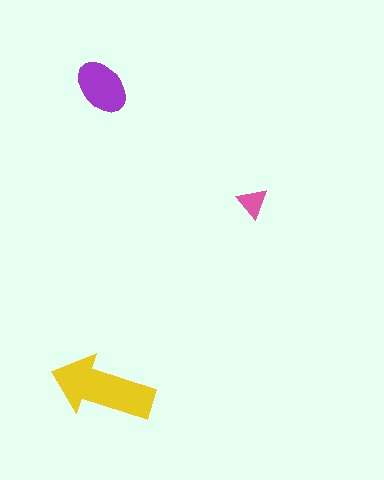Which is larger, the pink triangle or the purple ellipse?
The purple ellipse.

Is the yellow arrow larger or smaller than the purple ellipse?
Larger.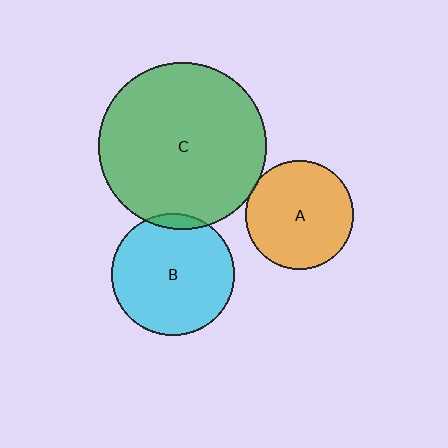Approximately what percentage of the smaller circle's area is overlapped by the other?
Approximately 5%.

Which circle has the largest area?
Circle C (green).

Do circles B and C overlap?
Yes.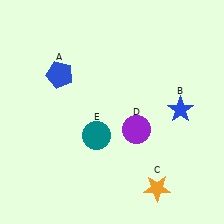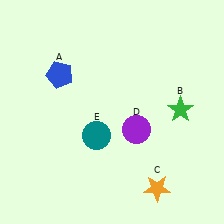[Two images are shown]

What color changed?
The star (B) changed from blue in Image 1 to green in Image 2.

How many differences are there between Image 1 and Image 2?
There is 1 difference between the two images.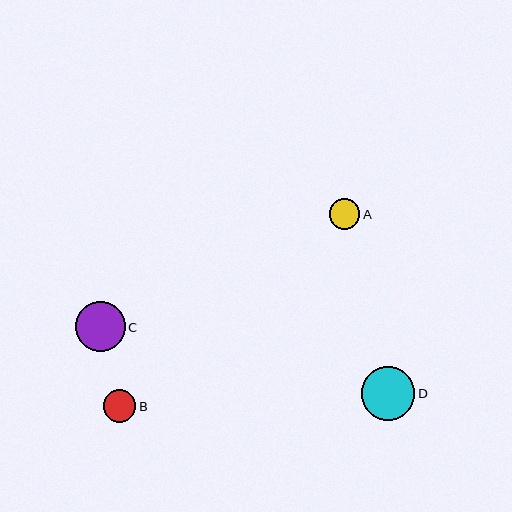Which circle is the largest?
Circle D is the largest with a size of approximately 53 pixels.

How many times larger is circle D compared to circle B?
Circle D is approximately 1.6 times the size of circle B.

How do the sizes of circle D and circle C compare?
Circle D and circle C are approximately the same size.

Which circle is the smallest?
Circle A is the smallest with a size of approximately 31 pixels.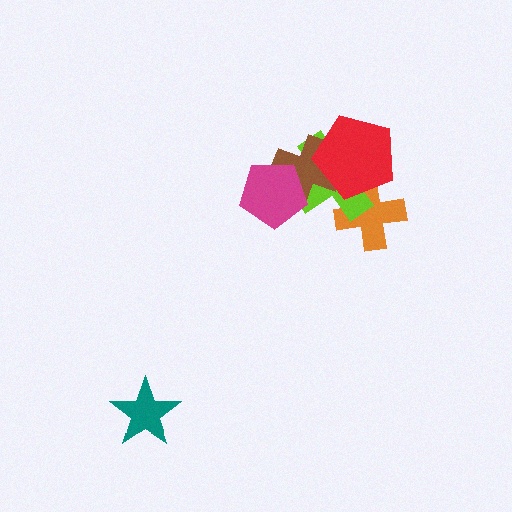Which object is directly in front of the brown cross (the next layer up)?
The red pentagon is directly in front of the brown cross.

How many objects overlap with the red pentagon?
3 objects overlap with the red pentagon.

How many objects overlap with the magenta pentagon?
2 objects overlap with the magenta pentagon.